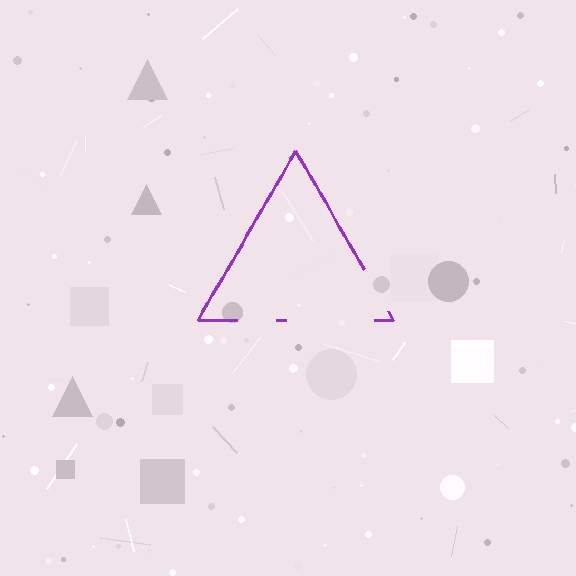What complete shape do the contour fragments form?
The contour fragments form a triangle.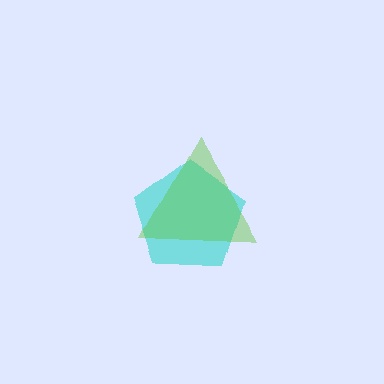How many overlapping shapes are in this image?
There are 2 overlapping shapes in the image.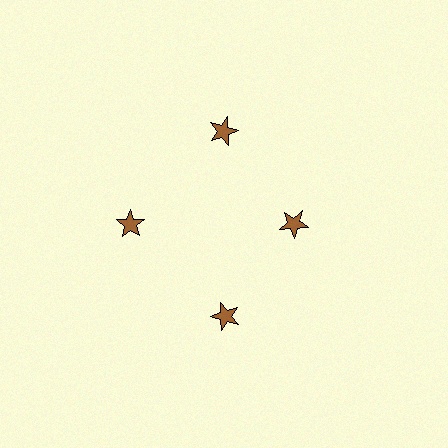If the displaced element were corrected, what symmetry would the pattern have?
It would have 4-fold rotational symmetry — the pattern would map onto itself every 90 degrees.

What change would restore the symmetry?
The symmetry would be restored by moving it outward, back onto the ring so that all 4 stars sit at equal angles and equal distance from the center.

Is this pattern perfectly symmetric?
No. The 4 brown stars are arranged in a ring, but one element near the 3 o'clock position is pulled inward toward the center, breaking the 4-fold rotational symmetry.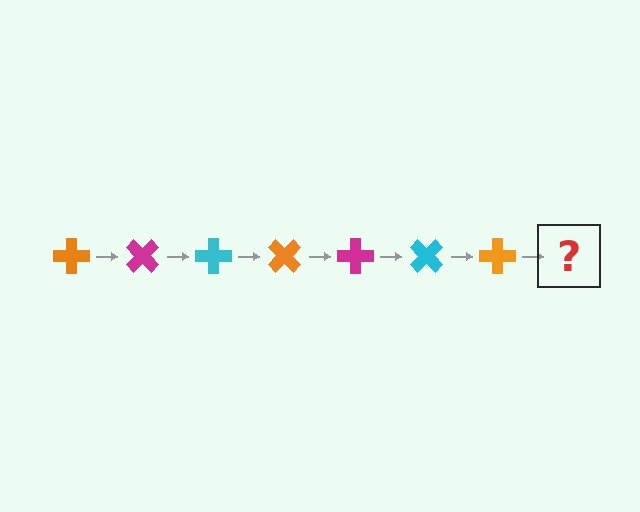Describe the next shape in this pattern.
It should be a magenta cross, rotated 315 degrees from the start.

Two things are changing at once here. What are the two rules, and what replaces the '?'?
The two rules are that it rotates 45 degrees each step and the color cycles through orange, magenta, and cyan. The '?' should be a magenta cross, rotated 315 degrees from the start.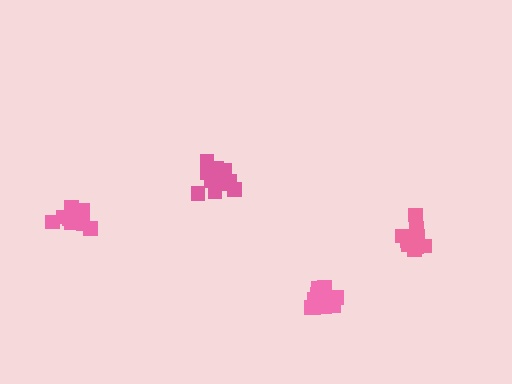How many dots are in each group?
Group 1: 13 dots, Group 2: 14 dots, Group 3: 10 dots, Group 4: 12 dots (49 total).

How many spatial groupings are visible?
There are 4 spatial groupings.